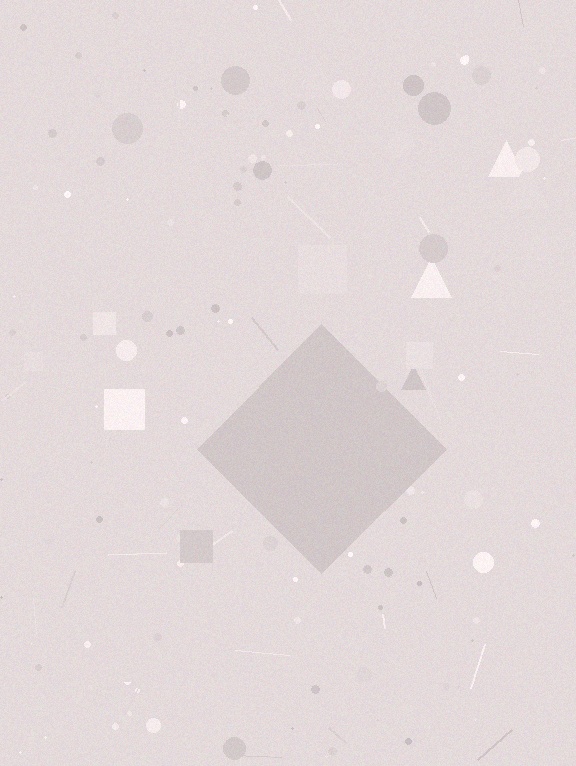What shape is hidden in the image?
A diamond is hidden in the image.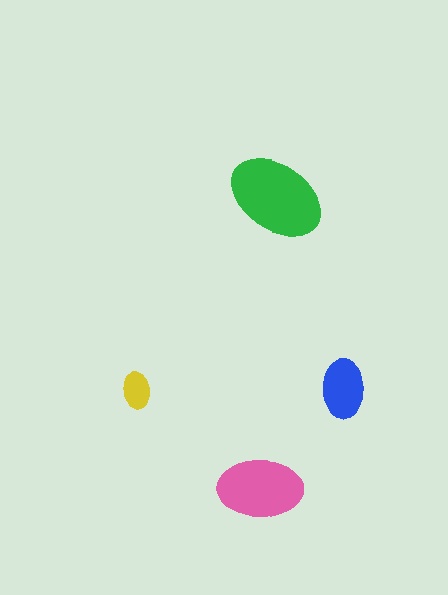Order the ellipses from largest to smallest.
the green one, the pink one, the blue one, the yellow one.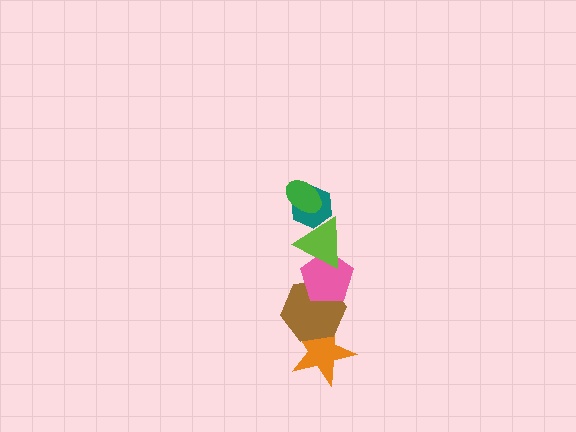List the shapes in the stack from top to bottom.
From top to bottom: the green ellipse, the teal hexagon, the lime triangle, the pink pentagon, the brown hexagon, the orange star.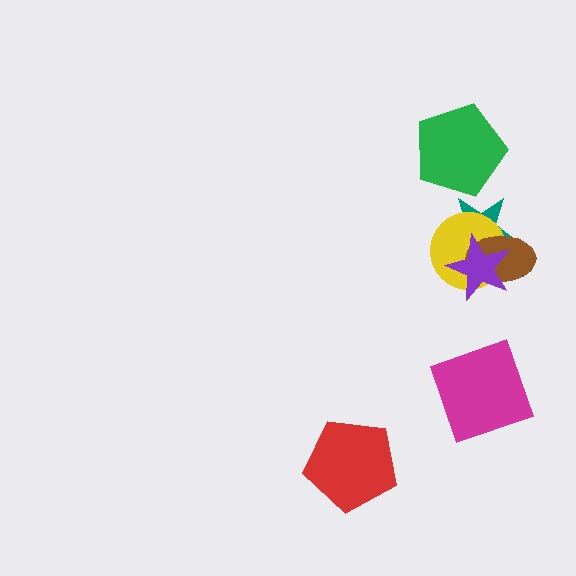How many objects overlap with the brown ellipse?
3 objects overlap with the brown ellipse.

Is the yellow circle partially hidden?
Yes, it is partially covered by another shape.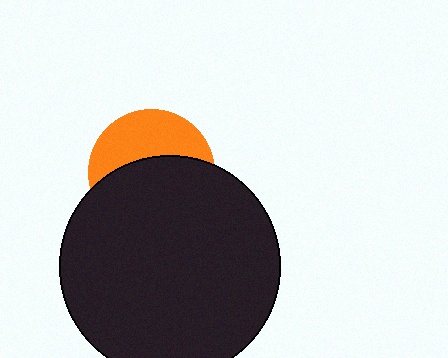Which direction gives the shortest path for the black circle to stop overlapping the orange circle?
Moving down gives the shortest separation.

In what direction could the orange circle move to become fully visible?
The orange circle could move up. That would shift it out from behind the black circle entirely.